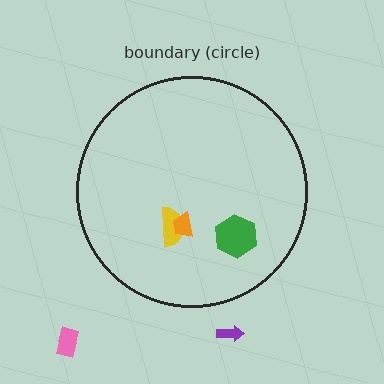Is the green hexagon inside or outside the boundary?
Inside.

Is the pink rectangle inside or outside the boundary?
Outside.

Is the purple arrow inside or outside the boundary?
Outside.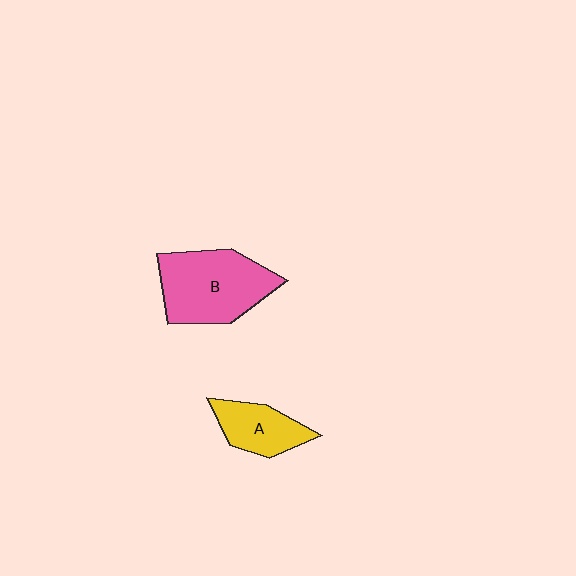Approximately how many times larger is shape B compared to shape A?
Approximately 1.9 times.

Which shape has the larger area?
Shape B (pink).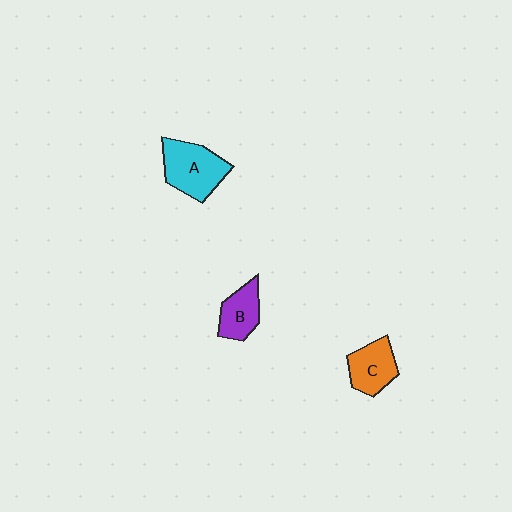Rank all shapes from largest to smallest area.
From largest to smallest: A (cyan), C (orange), B (purple).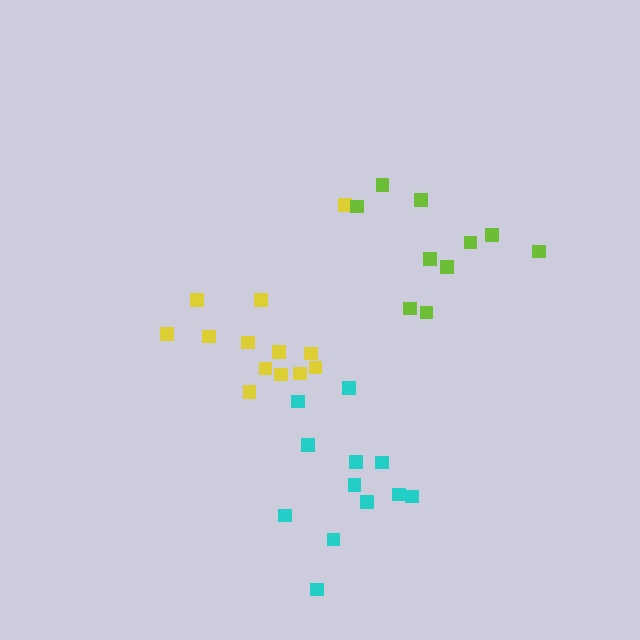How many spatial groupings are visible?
There are 3 spatial groupings.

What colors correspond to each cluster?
The clusters are colored: yellow, cyan, lime.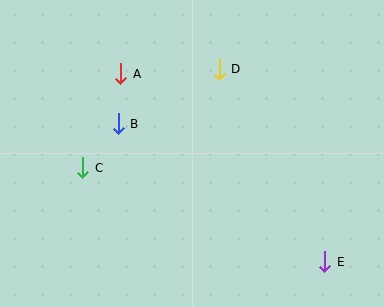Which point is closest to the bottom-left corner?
Point C is closest to the bottom-left corner.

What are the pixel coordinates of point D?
Point D is at (219, 69).